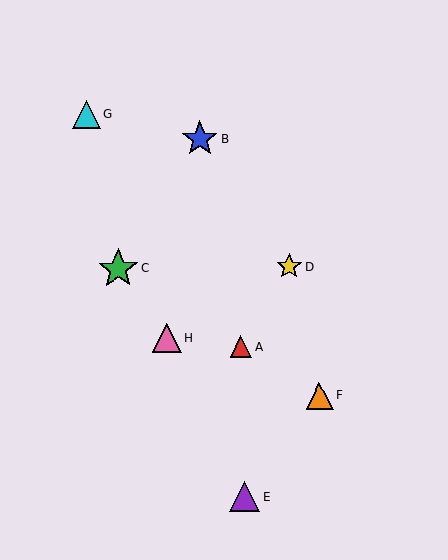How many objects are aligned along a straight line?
3 objects (A, C, F) are aligned along a straight line.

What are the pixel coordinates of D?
Object D is at (289, 266).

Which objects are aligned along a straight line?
Objects A, C, F are aligned along a straight line.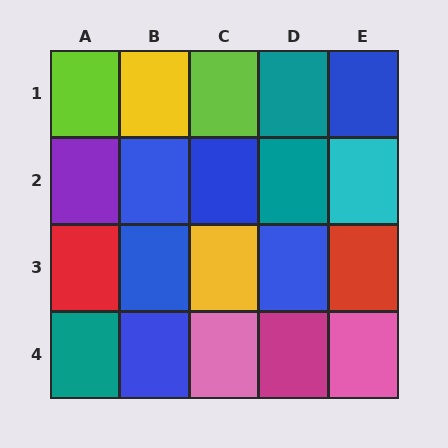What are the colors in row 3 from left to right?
Red, blue, yellow, blue, red.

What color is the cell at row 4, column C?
Pink.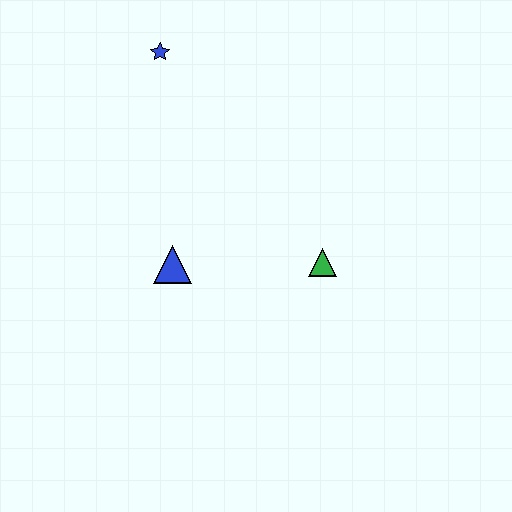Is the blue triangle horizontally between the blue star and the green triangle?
Yes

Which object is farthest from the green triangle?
The blue star is farthest from the green triangle.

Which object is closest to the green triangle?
The blue triangle is closest to the green triangle.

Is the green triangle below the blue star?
Yes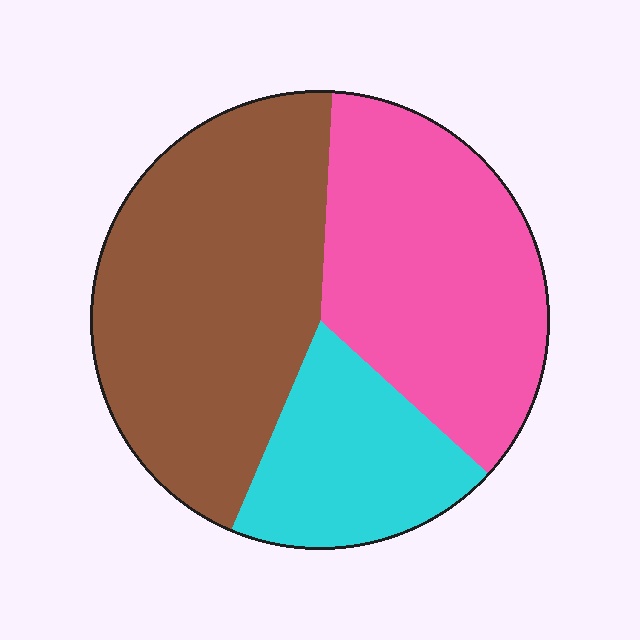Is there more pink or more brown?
Brown.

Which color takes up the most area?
Brown, at roughly 45%.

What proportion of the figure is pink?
Pink covers 36% of the figure.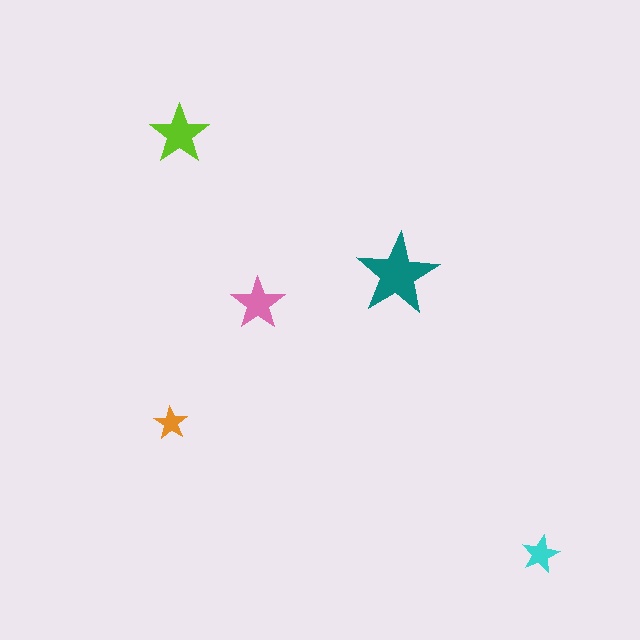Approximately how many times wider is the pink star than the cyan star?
About 1.5 times wider.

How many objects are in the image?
There are 5 objects in the image.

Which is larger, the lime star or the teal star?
The teal one.